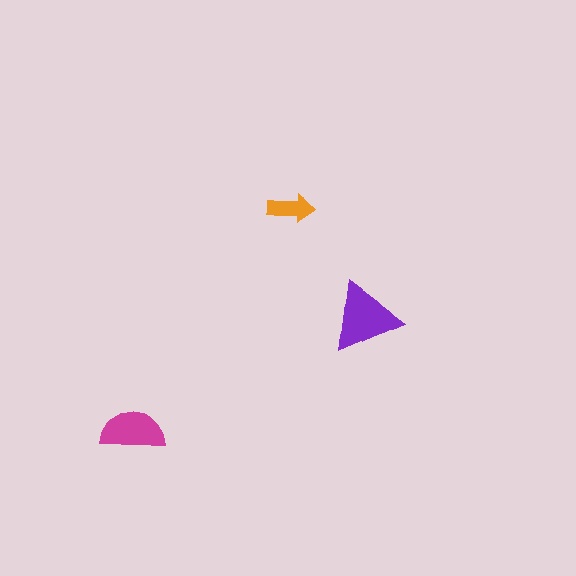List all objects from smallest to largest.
The orange arrow, the magenta semicircle, the purple triangle.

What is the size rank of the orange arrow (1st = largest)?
3rd.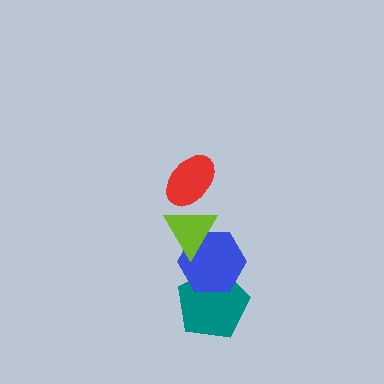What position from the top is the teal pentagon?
The teal pentagon is 4th from the top.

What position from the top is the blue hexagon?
The blue hexagon is 3rd from the top.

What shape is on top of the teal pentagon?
The blue hexagon is on top of the teal pentagon.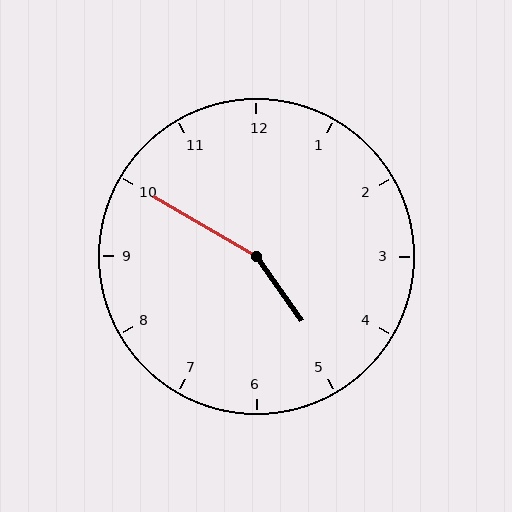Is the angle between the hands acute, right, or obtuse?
It is obtuse.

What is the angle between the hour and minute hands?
Approximately 155 degrees.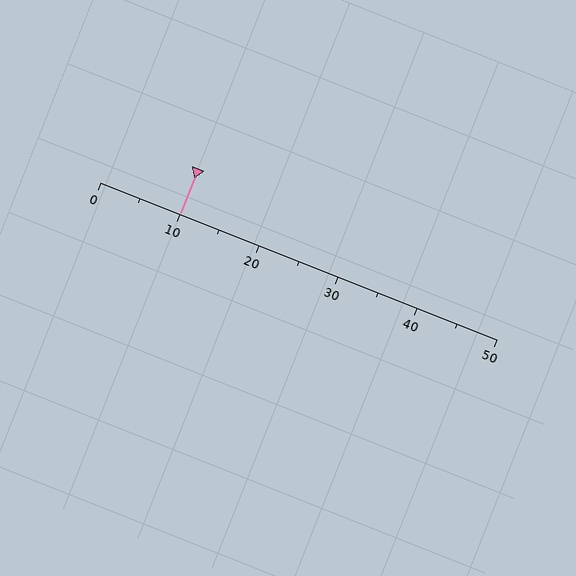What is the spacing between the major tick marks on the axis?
The major ticks are spaced 10 apart.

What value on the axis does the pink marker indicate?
The marker indicates approximately 10.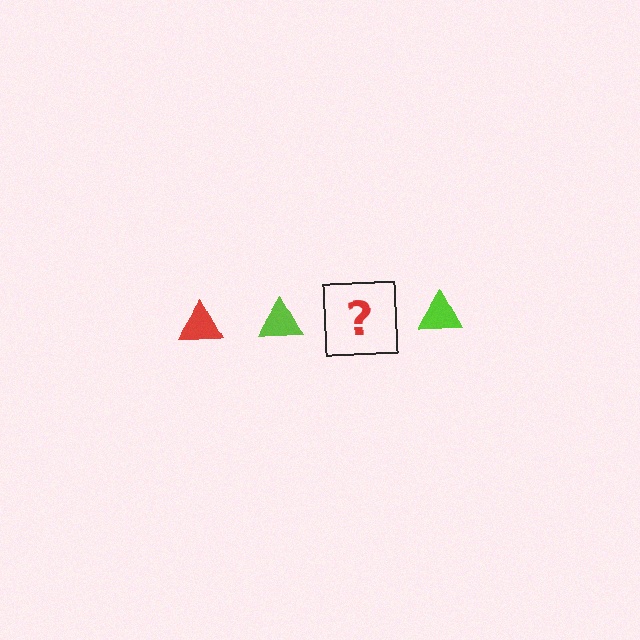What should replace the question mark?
The question mark should be replaced with a red triangle.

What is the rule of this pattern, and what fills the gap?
The rule is that the pattern cycles through red, lime triangles. The gap should be filled with a red triangle.